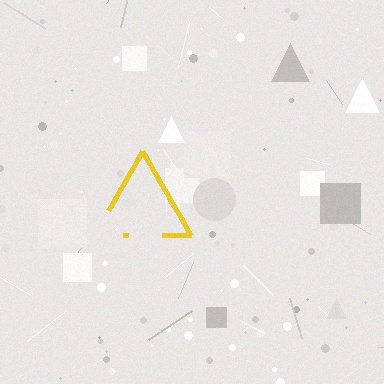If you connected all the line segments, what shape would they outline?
They would outline a triangle.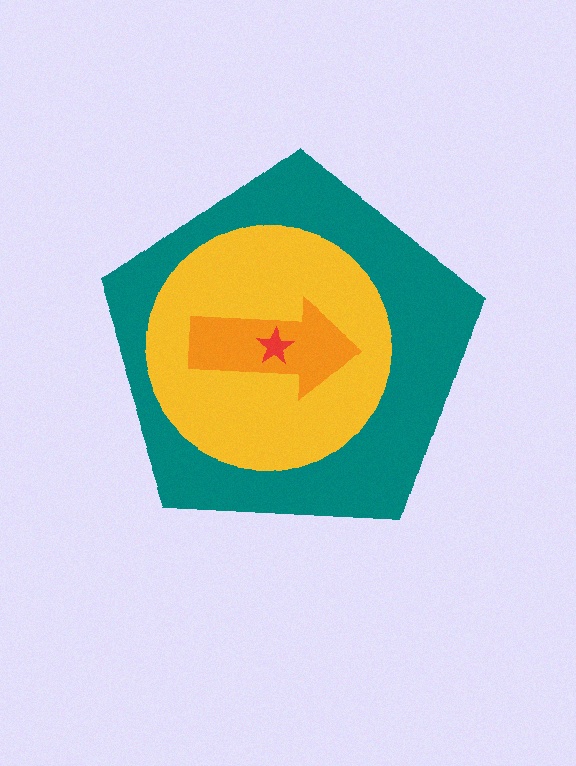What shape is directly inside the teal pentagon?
The yellow circle.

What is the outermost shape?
The teal pentagon.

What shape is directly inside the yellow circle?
The orange arrow.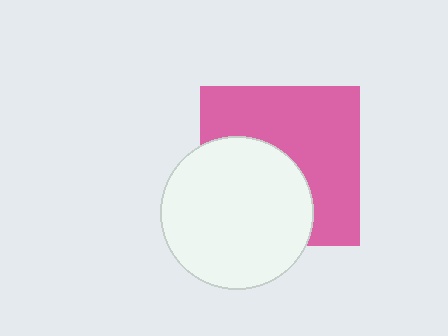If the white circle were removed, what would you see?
You would see the complete pink square.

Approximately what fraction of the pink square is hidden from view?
Roughly 43% of the pink square is hidden behind the white circle.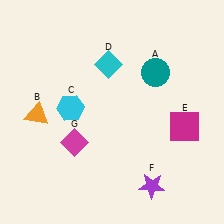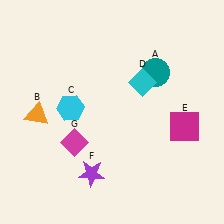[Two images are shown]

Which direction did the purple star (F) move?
The purple star (F) moved left.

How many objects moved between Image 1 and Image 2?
2 objects moved between the two images.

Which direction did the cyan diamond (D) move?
The cyan diamond (D) moved right.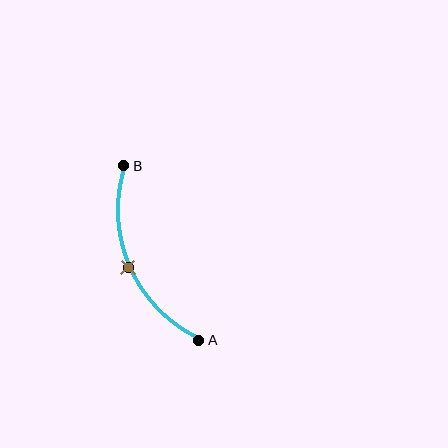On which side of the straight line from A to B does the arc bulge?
The arc bulges to the left of the straight line connecting A and B.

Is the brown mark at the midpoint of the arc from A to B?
Yes. The brown mark lies on the arc at equal arc-length from both A and B — it is the arc midpoint.